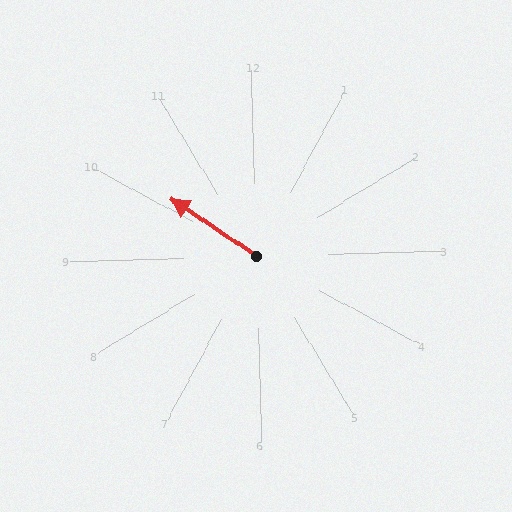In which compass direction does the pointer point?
Northwest.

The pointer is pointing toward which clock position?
Roughly 10 o'clock.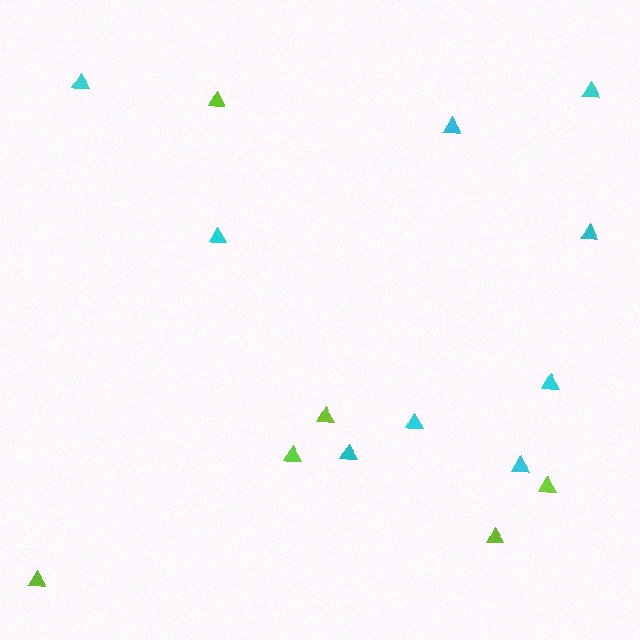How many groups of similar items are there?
There are 2 groups: one group of cyan triangles (9) and one group of lime triangles (6).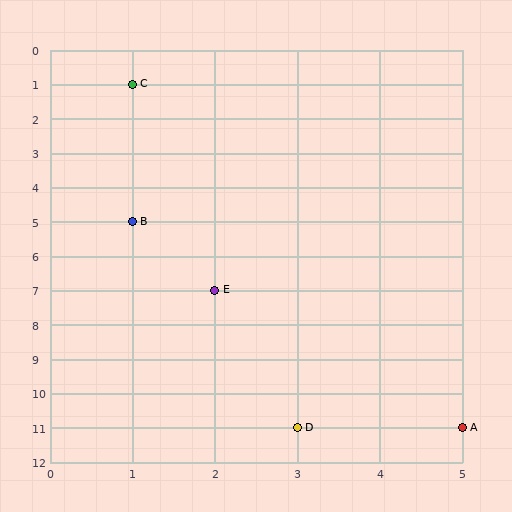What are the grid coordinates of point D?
Point D is at grid coordinates (3, 11).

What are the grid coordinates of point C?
Point C is at grid coordinates (1, 1).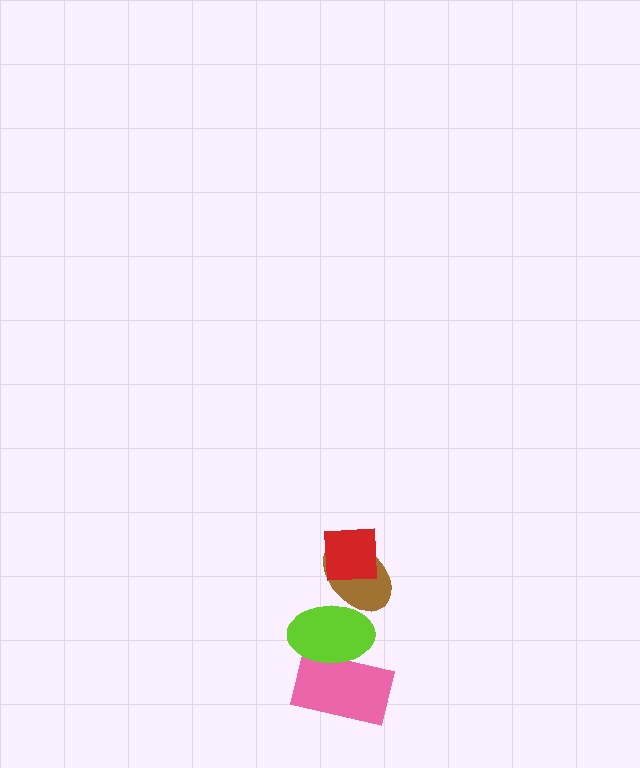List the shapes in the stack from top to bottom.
From top to bottom: the red square, the brown ellipse, the lime ellipse, the pink rectangle.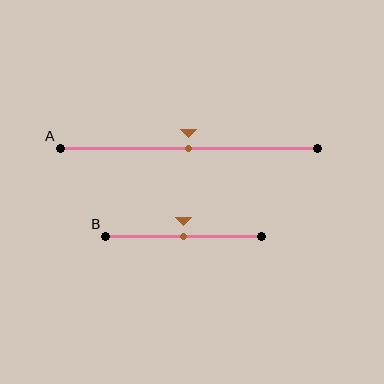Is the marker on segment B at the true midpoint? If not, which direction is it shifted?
Yes, the marker on segment B is at the true midpoint.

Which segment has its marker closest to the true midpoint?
Segment A has its marker closest to the true midpoint.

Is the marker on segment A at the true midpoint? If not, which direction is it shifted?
Yes, the marker on segment A is at the true midpoint.